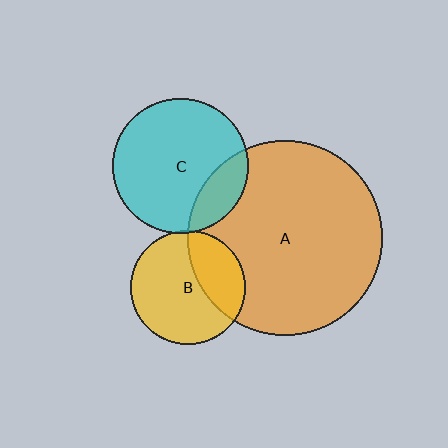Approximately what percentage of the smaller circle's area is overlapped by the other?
Approximately 5%.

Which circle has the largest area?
Circle A (orange).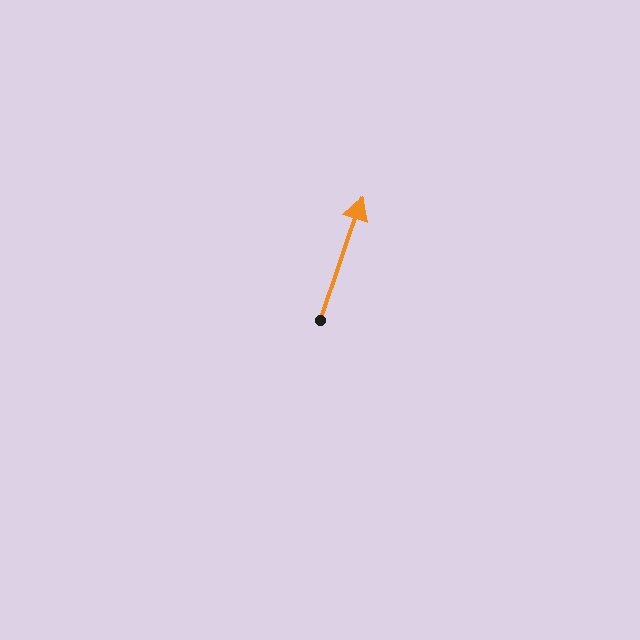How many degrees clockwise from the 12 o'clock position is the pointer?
Approximately 19 degrees.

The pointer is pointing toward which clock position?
Roughly 1 o'clock.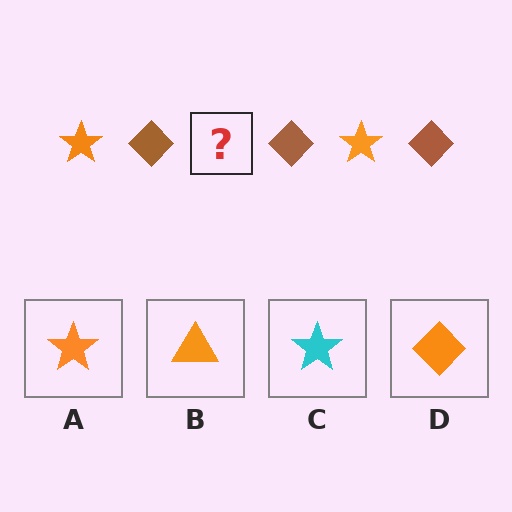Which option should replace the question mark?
Option A.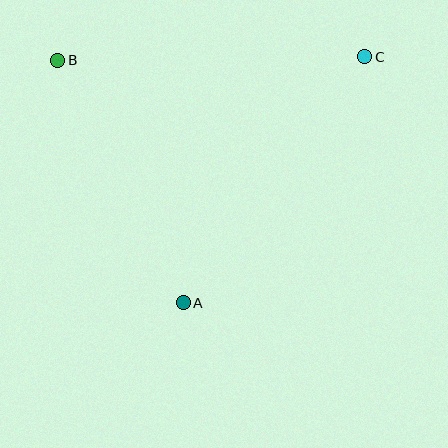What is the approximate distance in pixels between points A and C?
The distance between A and C is approximately 306 pixels.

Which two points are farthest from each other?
Points B and C are farthest from each other.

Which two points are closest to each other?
Points A and B are closest to each other.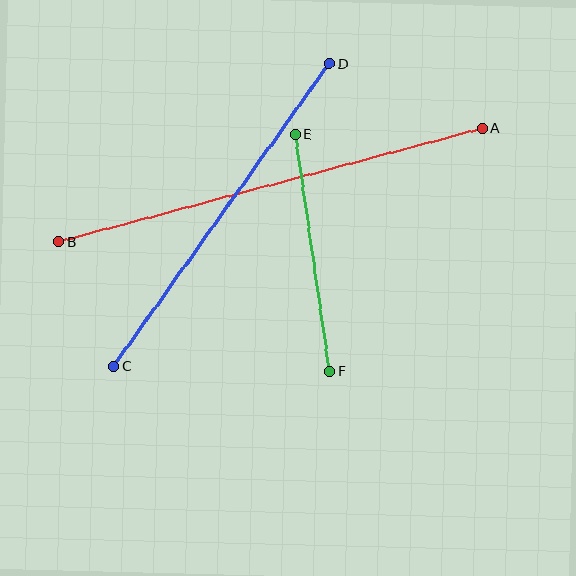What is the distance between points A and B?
The distance is approximately 438 pixels.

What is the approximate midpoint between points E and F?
The midpoint is at approximately (312, 253) pixels.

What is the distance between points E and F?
The distance is approximately 239 pixels.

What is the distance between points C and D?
The distance is approximately 371 pixels.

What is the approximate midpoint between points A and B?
The midpoint is at approximately (271, 185) pixels.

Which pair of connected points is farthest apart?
Points A and B are farthest apart.